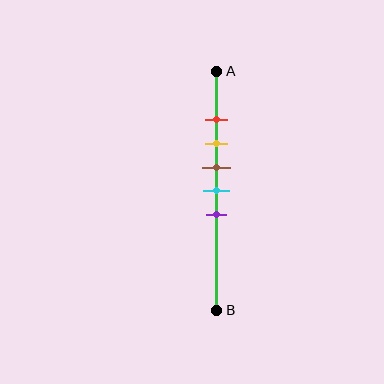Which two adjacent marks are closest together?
The red and yellow marks are the closest adjacent pair.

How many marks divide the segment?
There are 5 marks dividing the segment.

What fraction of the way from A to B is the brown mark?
The brown mark is approximately 40% (0.4) of the way from A to B.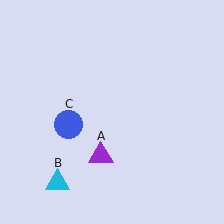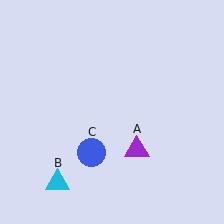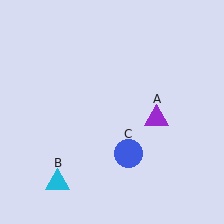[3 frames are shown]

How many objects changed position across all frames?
2 objects changed position: purple triangle (object A), blue circle (object C).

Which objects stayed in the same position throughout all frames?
Cyan triangle (object B) remained stationary.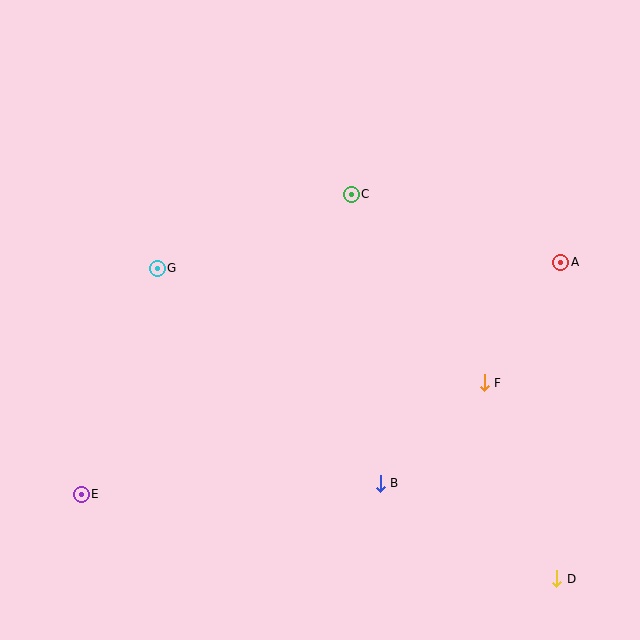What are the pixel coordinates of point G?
Point G is at (157, 268).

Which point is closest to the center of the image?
Point C at (351, 194) is closest to the center.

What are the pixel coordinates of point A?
Point A is at (561, 262).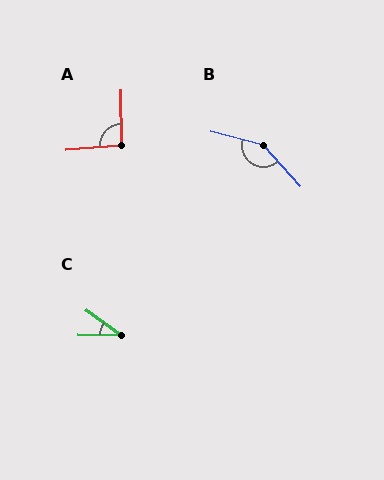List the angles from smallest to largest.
C (35°), A (94°), B (147°).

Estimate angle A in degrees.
Approximately 94 degrees.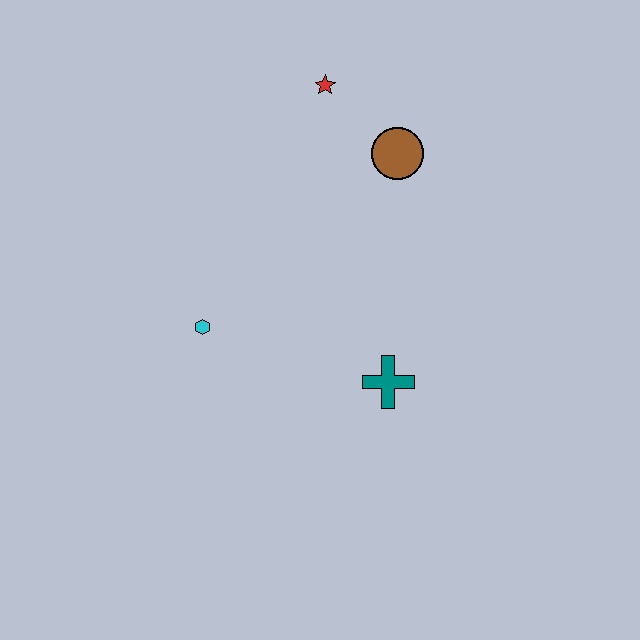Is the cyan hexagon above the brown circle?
No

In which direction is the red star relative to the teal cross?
The red star is above the teal cross.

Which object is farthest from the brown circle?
The cyan hexagon is farthest from the brown circle.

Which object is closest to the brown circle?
The red star is closest to the brown circle.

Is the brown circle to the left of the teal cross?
No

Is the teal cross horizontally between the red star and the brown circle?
Yes